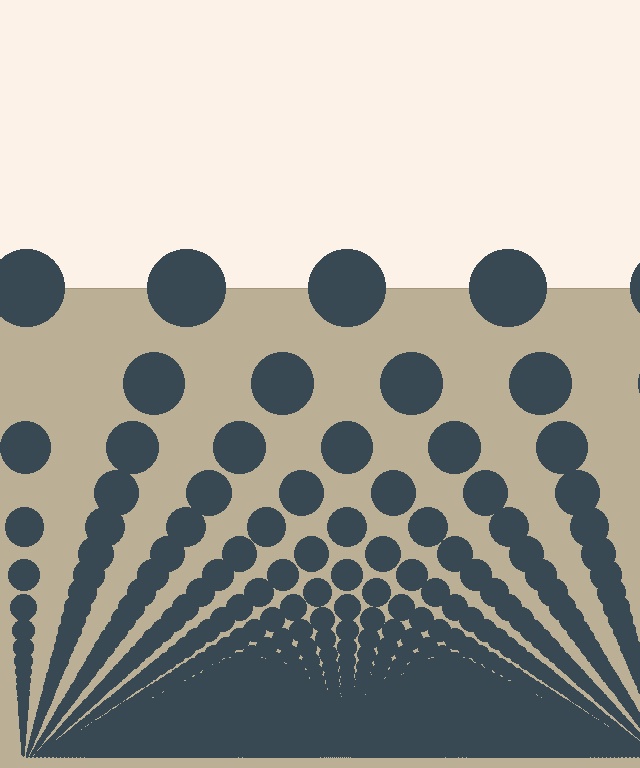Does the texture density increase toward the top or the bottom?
Density increases toward the bottom.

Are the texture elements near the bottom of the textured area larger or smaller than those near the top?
Smaller. The gradient is inverted — elements near the bottom are smaller and denser.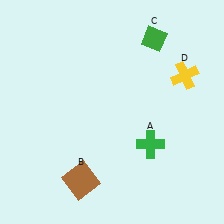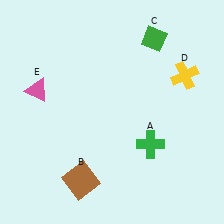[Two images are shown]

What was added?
A pink triangle (E) was added in Image 2.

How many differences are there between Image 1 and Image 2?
There is 1 difference between the two images.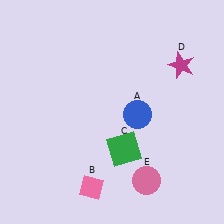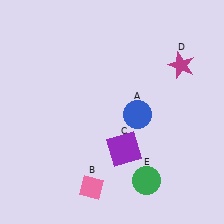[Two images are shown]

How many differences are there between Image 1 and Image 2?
There are 2 differences between the two images.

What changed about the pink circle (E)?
In Image 1, E is pink. In Image 2, it changed to green.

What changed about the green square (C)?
In Image 1, C is green. In Image 2, it changed to purple.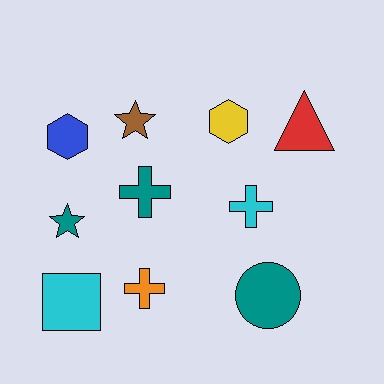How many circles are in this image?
There is 1 circle.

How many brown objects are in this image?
There is 1 brown object.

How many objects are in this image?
There are 10 objects.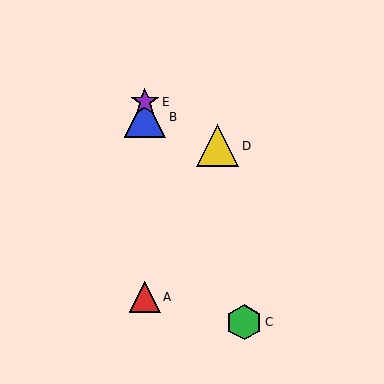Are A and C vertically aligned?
No, A is at x≈145 and C is at x≈244.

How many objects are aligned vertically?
3 objects (A, B, E) are aligned vertically.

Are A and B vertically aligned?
Yes, both are at x≈145.